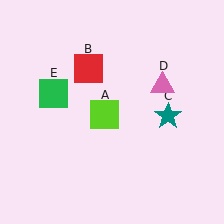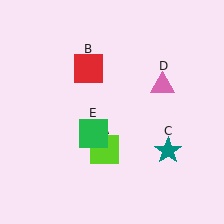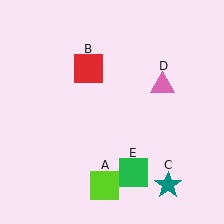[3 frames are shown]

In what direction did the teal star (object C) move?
The teal star (object C) moved down.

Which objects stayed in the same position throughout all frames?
Red square (object B) and pink triangle (object D) remained stationary.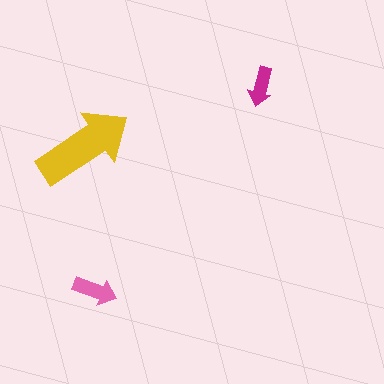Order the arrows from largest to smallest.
the yellow one, the pink one, the magenta one.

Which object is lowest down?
The pink arrow is bottommost.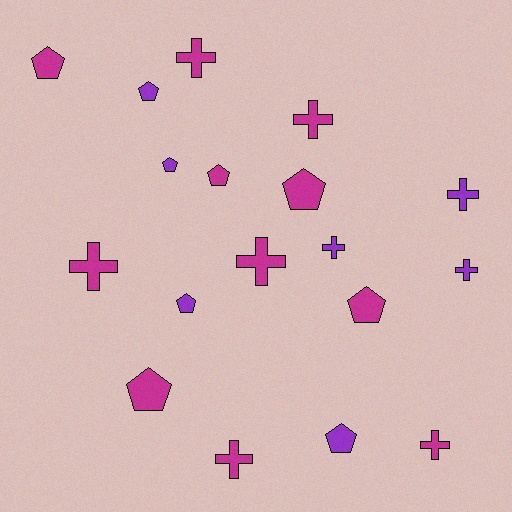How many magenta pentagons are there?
There are 5 magenta pentagons.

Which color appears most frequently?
Magenta, with 11 objects.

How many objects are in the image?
There are 18 objects.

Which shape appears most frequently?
Pentagon, with 9 objects.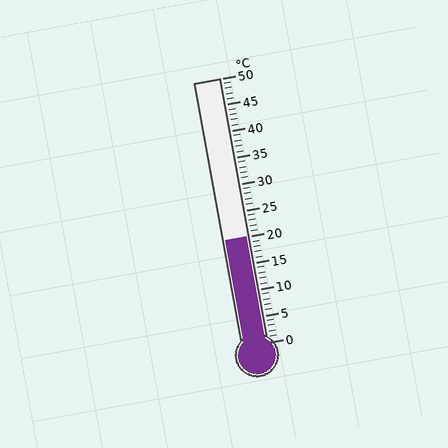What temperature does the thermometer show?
The thermometer shows approximately 20°C.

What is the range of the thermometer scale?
The thermometer scale ranges from 0°C to 50°C.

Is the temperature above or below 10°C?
The temperature is above 10°C.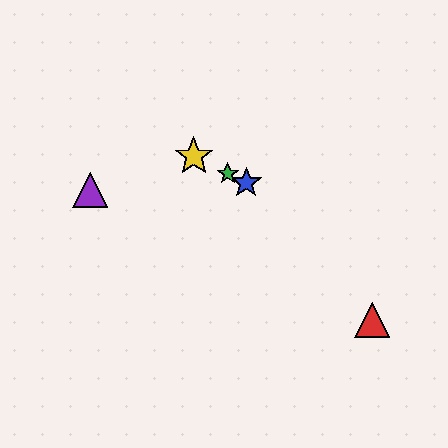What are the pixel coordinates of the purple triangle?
The purple triangle is at (90, 190).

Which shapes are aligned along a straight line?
The blue star, the green star, the yellow star are aligned along a straight line.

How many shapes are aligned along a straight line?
3 shapes (the blue star, the green star, the yellow star) are aligned along a straight line.